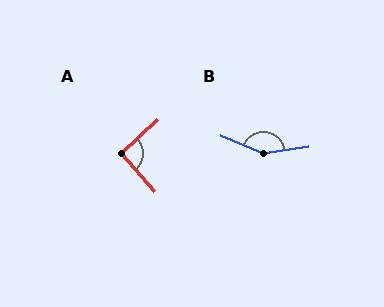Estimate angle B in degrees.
Approximately 148 degrees.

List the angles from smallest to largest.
A (92°), B (148°).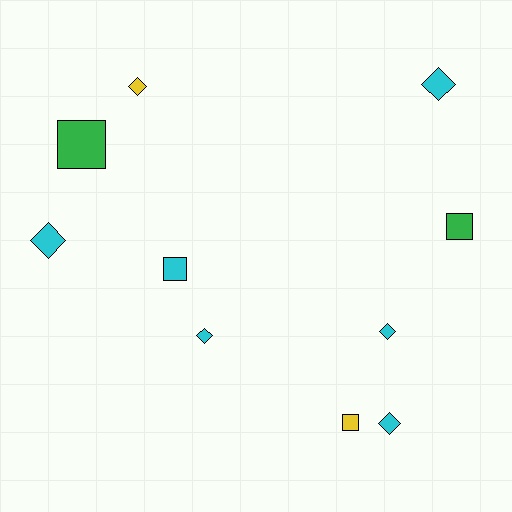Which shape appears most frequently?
Diamond, with 6 objects.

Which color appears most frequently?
Cyan, with 6 objects.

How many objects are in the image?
There are 10 objects.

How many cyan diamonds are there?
There are 5 cyan diamonds.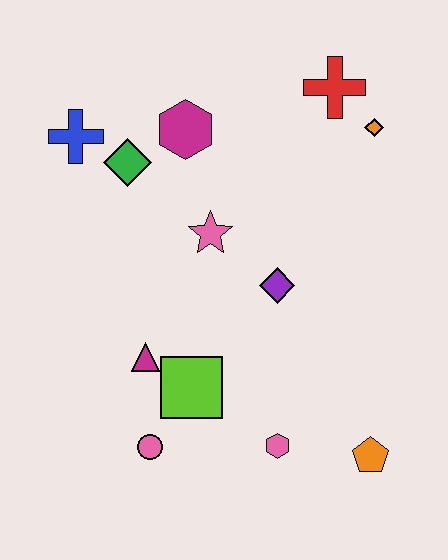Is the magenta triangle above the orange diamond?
No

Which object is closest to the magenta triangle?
The lime square is closest to the magenta triangle.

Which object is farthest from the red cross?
The pink circle is farthest from the red cross.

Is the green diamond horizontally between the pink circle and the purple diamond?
No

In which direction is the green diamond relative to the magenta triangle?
The green diamond is above the magenta triangle.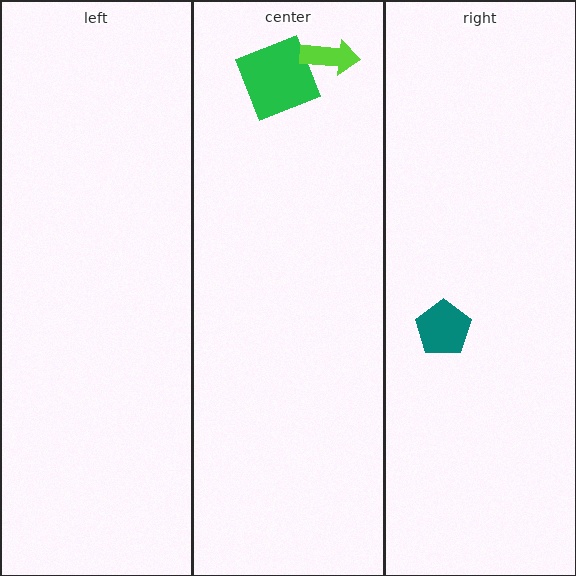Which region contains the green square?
The center region.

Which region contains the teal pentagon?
The right region.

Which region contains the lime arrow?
The center region.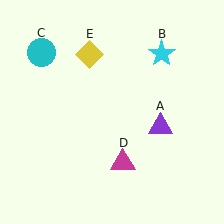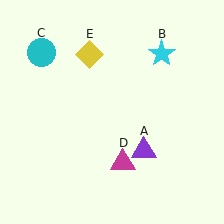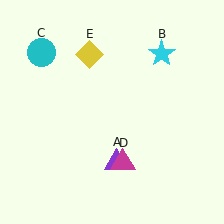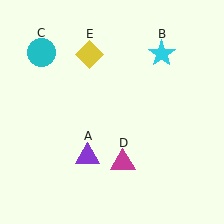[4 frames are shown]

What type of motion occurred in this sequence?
The purple triangle (object A) rotated clockwise around the center of the scene.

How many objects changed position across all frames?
1 object changed position: purple triangle (object A).